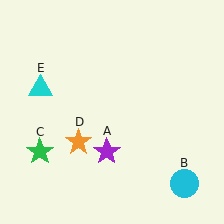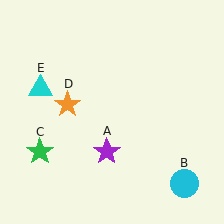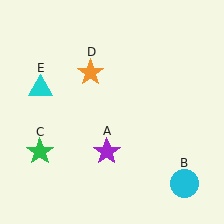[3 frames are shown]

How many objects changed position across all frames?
1 object changed position: orange star (object D).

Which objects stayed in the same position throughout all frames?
Purple star (object A) and cyan circle (object B) and green star (object C) and cyan triangle (object E) remained stationary.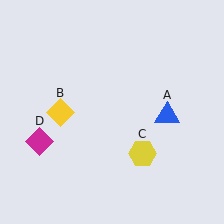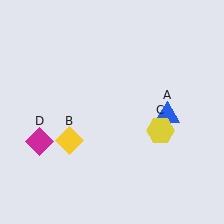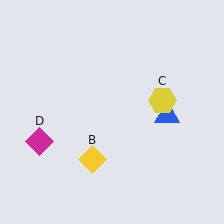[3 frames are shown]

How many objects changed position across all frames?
2 objects changed position: yellow diamond (object B), yellow hexagon (object C).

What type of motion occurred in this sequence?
The yellow diamond (object B), yellow hexagon (object C) rotated counterclockwise around the center of the scene.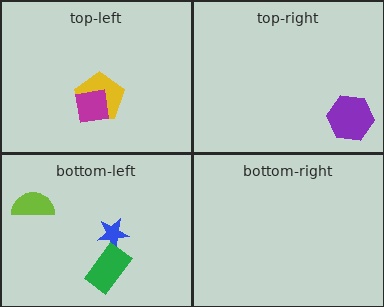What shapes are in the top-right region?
The purple hexagon.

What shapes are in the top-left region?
The yellow pentagon, the magenta square.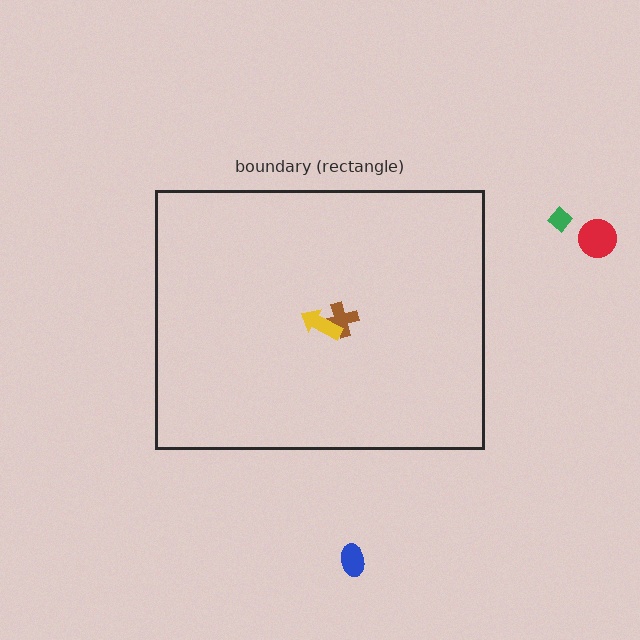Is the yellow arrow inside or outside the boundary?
Inside.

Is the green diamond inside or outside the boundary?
Outside.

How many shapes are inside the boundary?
2 inside, 3 outside.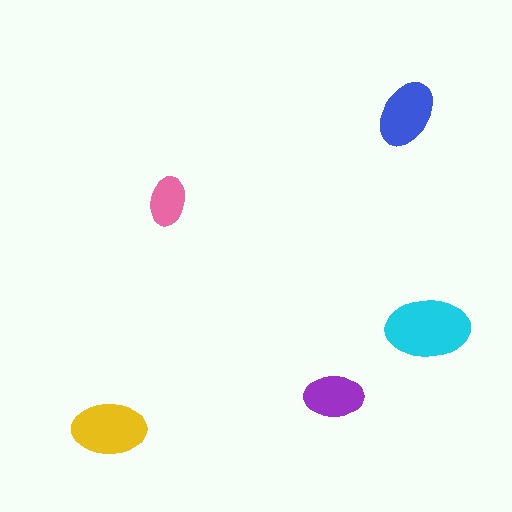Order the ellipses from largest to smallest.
the cyan one, the yellow one, the blue one, the purple one, the pink one.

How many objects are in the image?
There are 5 objects in the image.